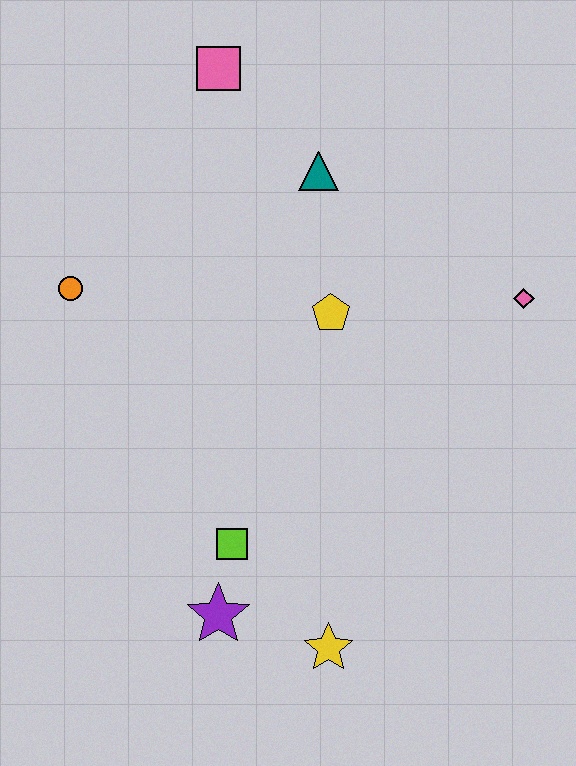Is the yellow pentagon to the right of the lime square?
Yes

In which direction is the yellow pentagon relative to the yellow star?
The yellow pentagon is above the yellow star.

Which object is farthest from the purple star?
The pink square is farthest from the purple star.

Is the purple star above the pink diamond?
No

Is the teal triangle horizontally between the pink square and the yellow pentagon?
Yes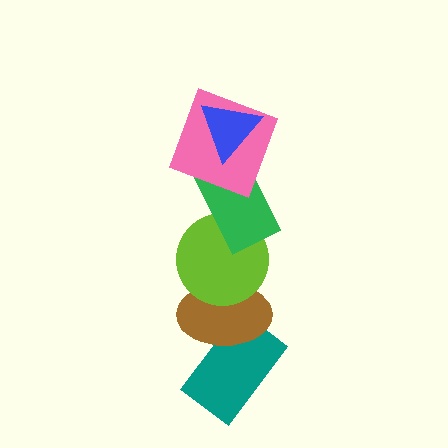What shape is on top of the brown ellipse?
The lime circle is on top of the brown ellipse.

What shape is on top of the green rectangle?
The pink square is on top of the green rectangle.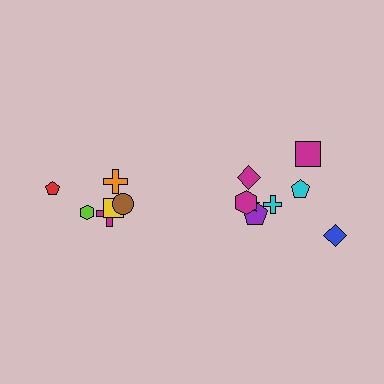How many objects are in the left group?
There are 6 objects.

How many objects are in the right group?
There are 8 objects.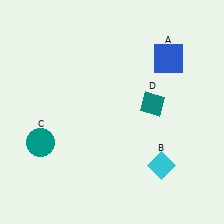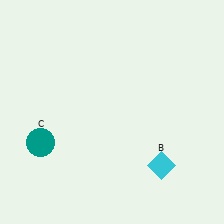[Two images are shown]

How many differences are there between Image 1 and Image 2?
There are 2 differences between the two images.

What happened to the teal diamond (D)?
The teal diamond (D) was removed in Image 2. It was in the top-right area of Image 1.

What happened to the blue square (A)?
The blue square (A) was removed in Image 2. It was in the top-right area of Image 1.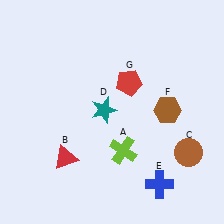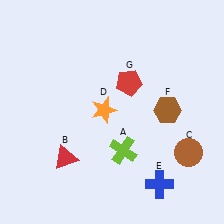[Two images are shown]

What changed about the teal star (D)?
In Image 1, D is teal. In Image 2, it changed to orange.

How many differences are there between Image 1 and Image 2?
There is 1 difference between the two images.